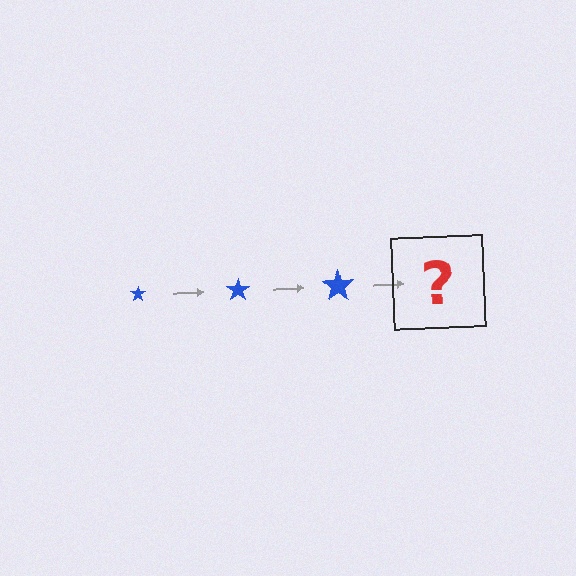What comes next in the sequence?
The next element should be a blue star, larger than the previous one.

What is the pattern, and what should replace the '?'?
The pattern is that the star gets progressively larger each step. The '?' should be a blue star, larger than the previous one.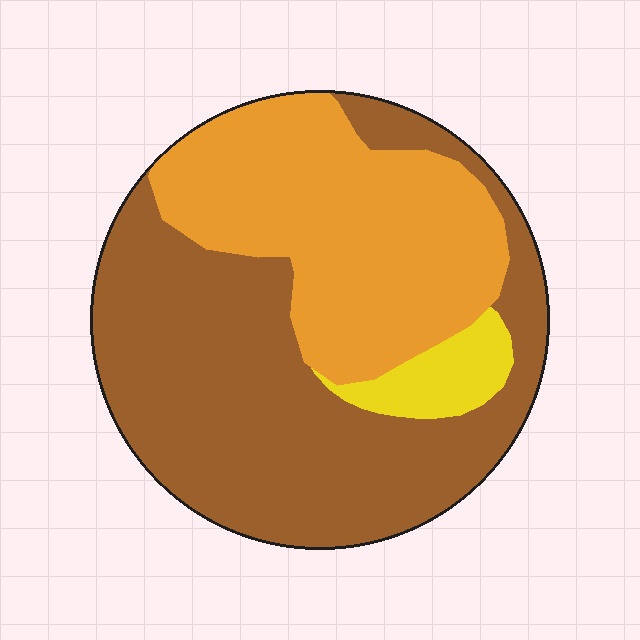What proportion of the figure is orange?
Orange takes up between a third and a half of the figure.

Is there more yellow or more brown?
Brown.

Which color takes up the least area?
Yellow, at roughly 5%.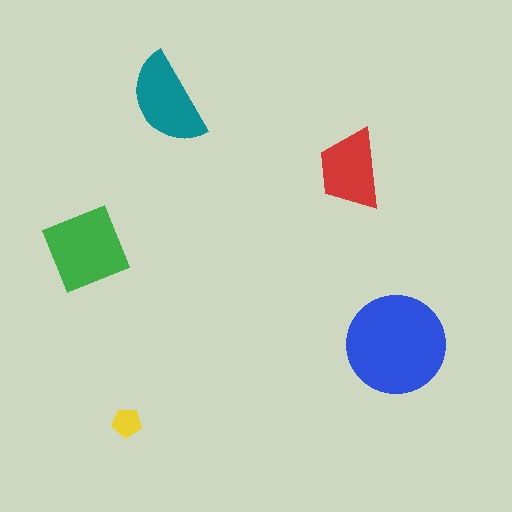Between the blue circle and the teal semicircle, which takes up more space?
The blue circle.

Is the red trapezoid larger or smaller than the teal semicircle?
Smaller.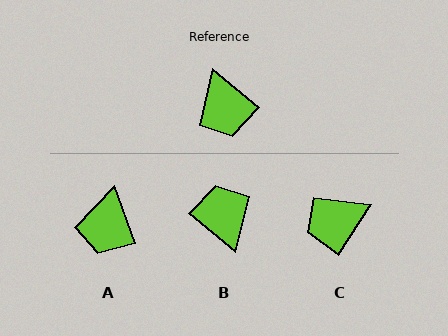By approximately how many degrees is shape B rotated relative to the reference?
Approximately 180 degrees counter-clockwise.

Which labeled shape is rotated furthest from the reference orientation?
B, about 180 degrees away.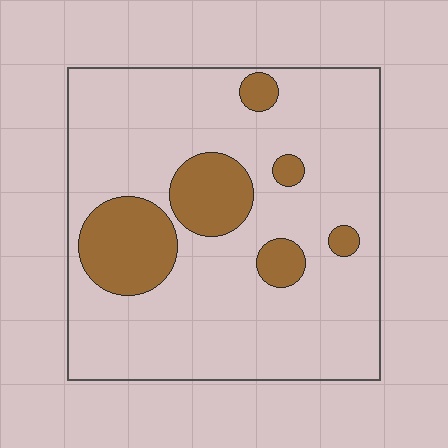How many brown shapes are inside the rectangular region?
6.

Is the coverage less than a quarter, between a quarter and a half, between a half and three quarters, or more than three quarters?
Less than a quarter.